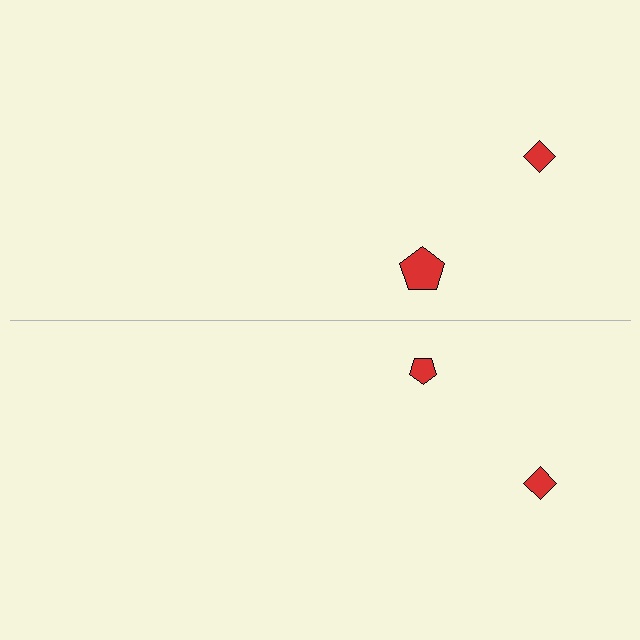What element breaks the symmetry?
The red pentagon on the bottom side has a different size than its mirror counterpart.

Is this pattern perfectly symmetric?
No, the pattern is not perfectly symmetric. The red pentagon on the bottom side has a different size than its mirror counterpart.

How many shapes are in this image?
There are 4 shapes in this image.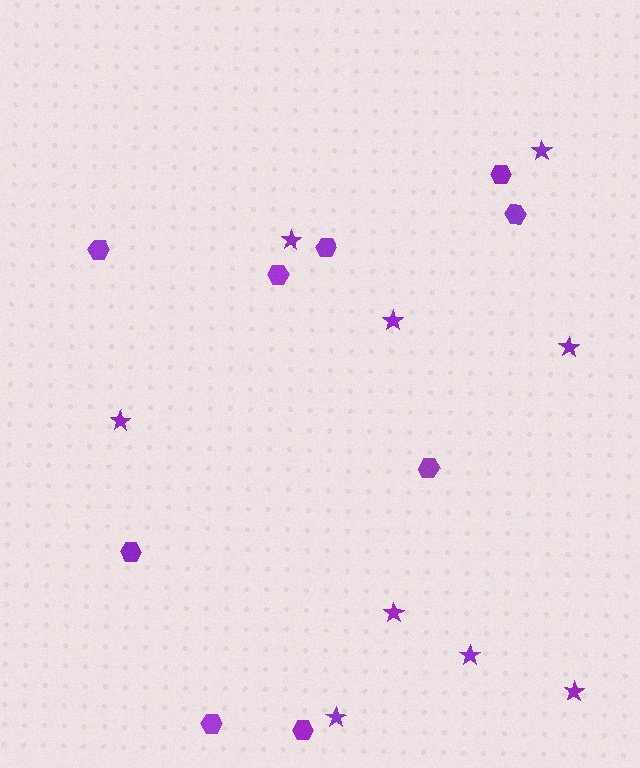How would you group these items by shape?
There are 2 groups: one group of stars (9) and one group of hexagons (9).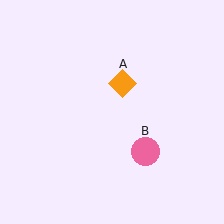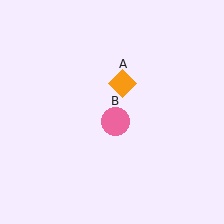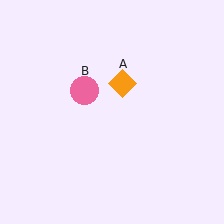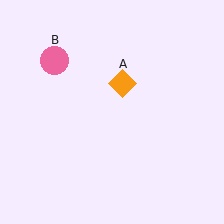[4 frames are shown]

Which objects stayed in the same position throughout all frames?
Orange diamond (object A) remained stationary.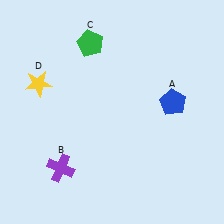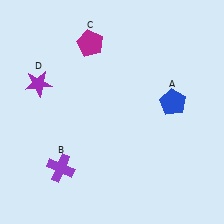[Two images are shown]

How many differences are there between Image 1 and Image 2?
There are 2 differences between the two images.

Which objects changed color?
C changed from green to magenta. D changed from yellow to purple.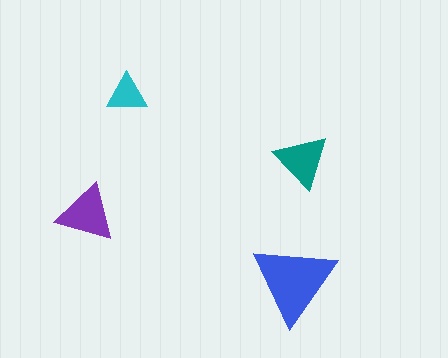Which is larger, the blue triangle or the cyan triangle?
The blue one.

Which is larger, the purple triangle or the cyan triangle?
The purple one.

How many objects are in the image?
There are 4 objects in the image.